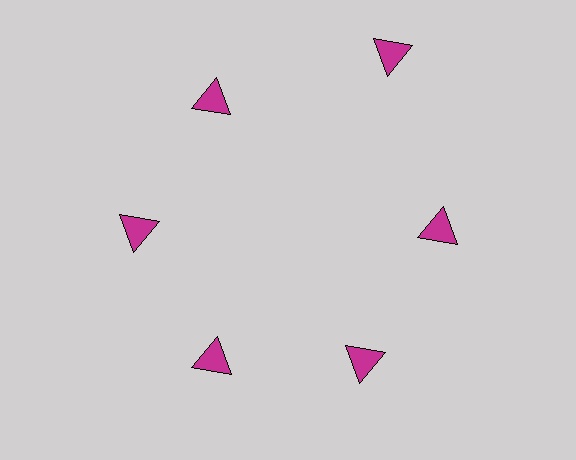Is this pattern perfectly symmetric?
No. The 6 magenta triangles are arranged in a ring, but one element near the 1 o'clock position is pushed outward from the center, breaking the 6-fold rotational symmetry.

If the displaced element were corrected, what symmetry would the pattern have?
It would have 6-fold rotational symmetry — the pattern would map onto itself every 60 degrees.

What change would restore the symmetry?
The symmetry would be restored by moving it inward, back onto the ring so that all 6 triangles sit at equal angles and equal distance from the center.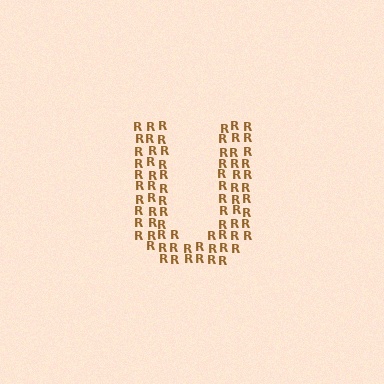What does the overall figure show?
The overall figure shows the letter U.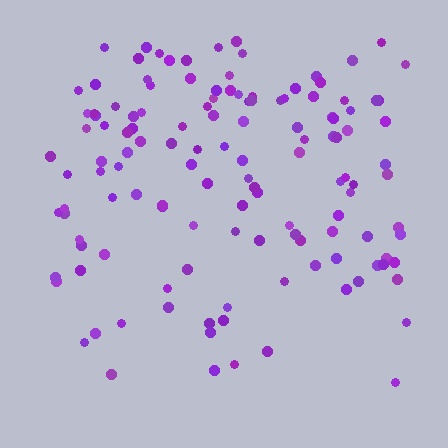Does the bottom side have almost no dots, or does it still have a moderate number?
Still a moderate number, just noticeably fewer than the top.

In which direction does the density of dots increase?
From bottom to top, with the top side densest.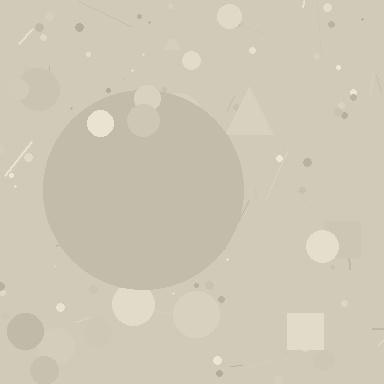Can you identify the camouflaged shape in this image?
The camouflaged shape is a circle.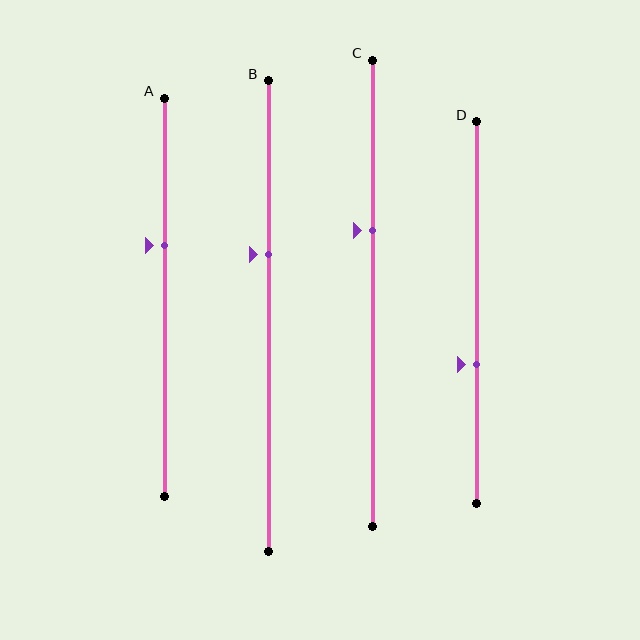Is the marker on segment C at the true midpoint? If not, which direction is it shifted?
No, the marker on segment C is shifted upward by about 13% of the segment length.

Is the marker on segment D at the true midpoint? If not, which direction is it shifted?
No, the marker on segment D is shifted downward by about 14% of the segment length.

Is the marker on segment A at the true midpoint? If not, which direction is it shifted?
No, the marker on segment A is shifted upward by about 13% of the segment length.